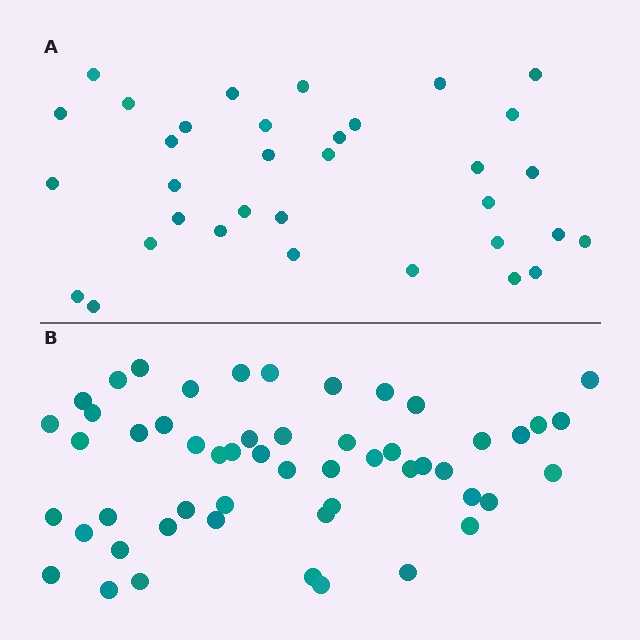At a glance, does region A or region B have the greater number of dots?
Region B (the bottom region) has more dots.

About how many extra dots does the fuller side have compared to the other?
Region B has approximately 20 more dots than region A.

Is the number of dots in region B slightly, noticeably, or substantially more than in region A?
Region B has substantially more. The ratio is roughly 1.6 to 1.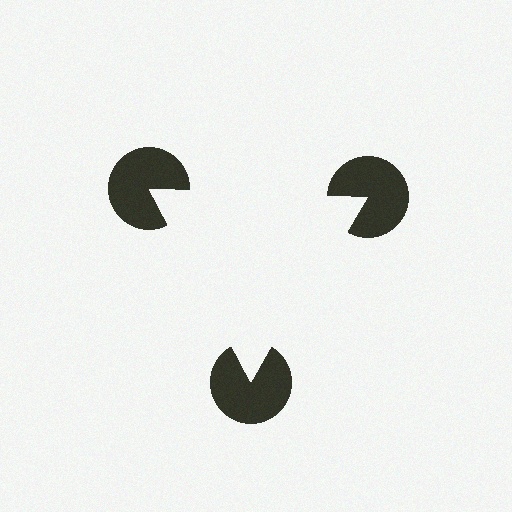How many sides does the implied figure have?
3 sides.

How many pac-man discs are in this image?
There are 3 — one at each vertex of the illusory triangle.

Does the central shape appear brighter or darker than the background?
It typically appears slightly brighter than the background, even though no actual brightness change is drawn.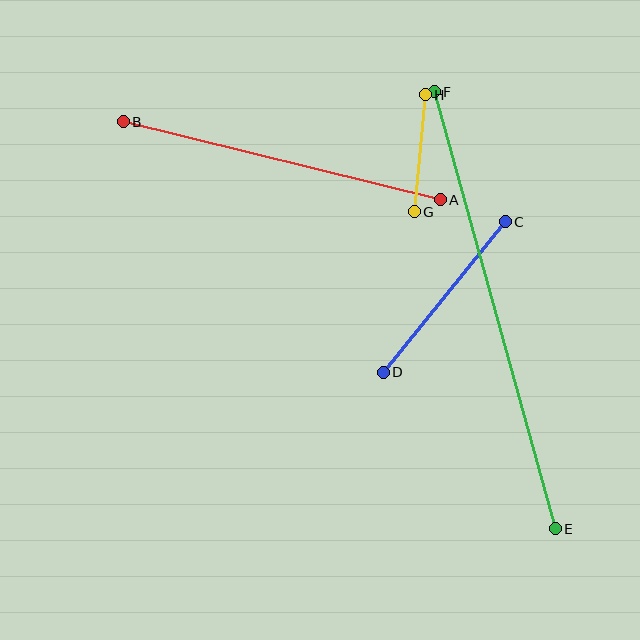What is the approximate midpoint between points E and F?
The midpoint is at approximately (495, 310) pixels.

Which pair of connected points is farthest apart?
Points E and F are farthest apart.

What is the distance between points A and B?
The distance is approximately 326 pixels.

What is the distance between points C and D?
The distance is approximately 193 pixels.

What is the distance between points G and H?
The distance is approximately 118 pixels.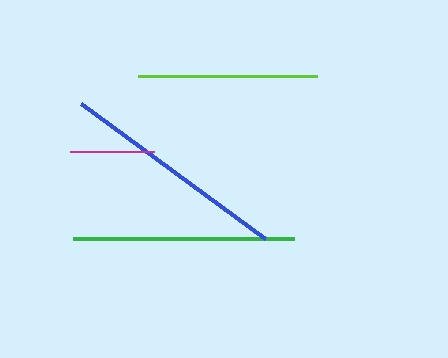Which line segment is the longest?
The blue line is the longest at approximately 228 pixels.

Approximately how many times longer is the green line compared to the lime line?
The green line is approximately 1.2 times the length of the lime line.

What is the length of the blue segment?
The blue segment is approximately 228 pixels long.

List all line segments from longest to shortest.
From longest to shortest: blue, green, lime, magenta.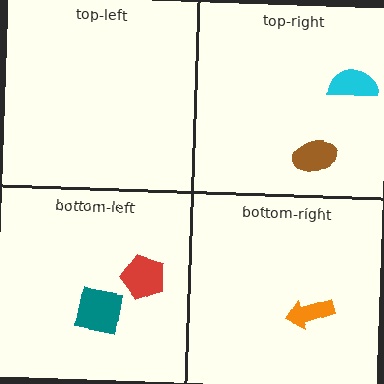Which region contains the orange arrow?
The bottom-right region.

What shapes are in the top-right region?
The cyan semicircle, the brown ellipse.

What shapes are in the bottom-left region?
The teal square, the red pentagon.